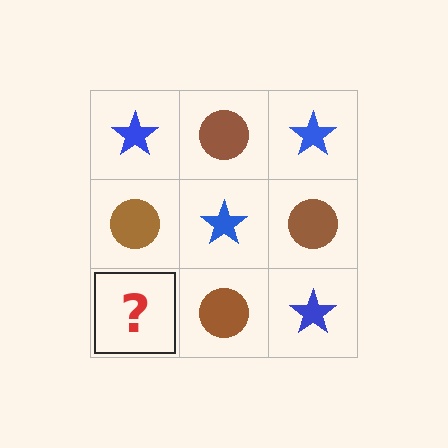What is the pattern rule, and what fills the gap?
The rule is that it alternates blue star and brown circle in a checkerboard pattern. The gap should be filled with a blue star.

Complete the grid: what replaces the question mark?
The question mark should be replaced with a blue star.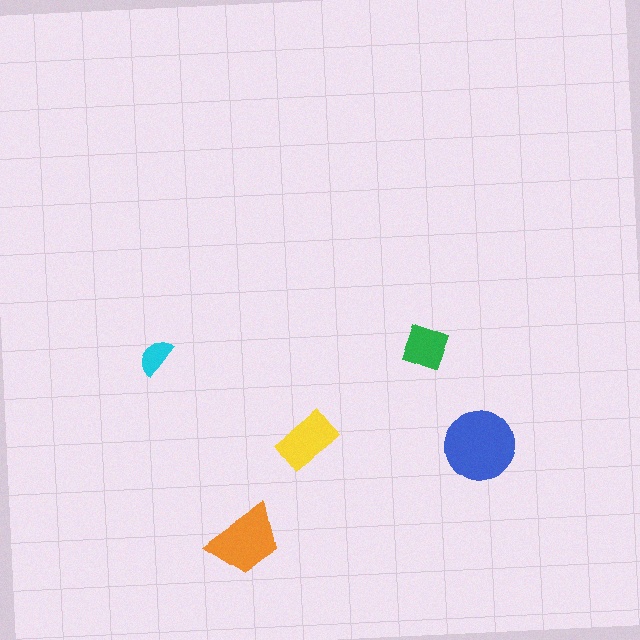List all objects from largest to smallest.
The blue circle, the orange trapezoid, the yellow rectangle, the green diamond, the cyan semicircle.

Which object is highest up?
The cyan semicircle is topmost.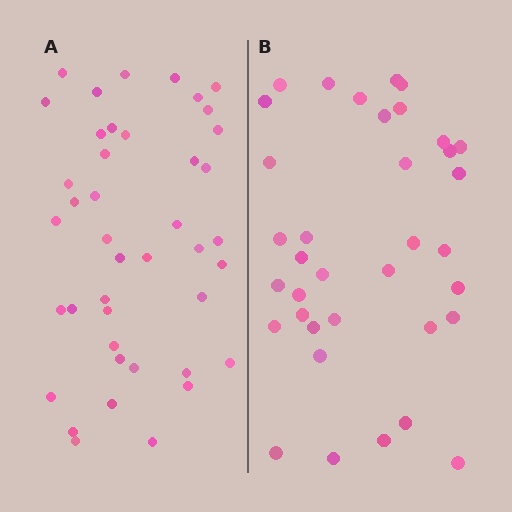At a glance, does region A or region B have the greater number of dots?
Region A (the left region) has more dots.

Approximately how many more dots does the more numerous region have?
Region A has about 6 more dots than region B.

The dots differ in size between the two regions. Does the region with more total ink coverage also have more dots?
No. Region B has more total ink coverage because its dots are larger, but region A actually contains more individual dots. Total area can be misleading — the number of items is what matters here.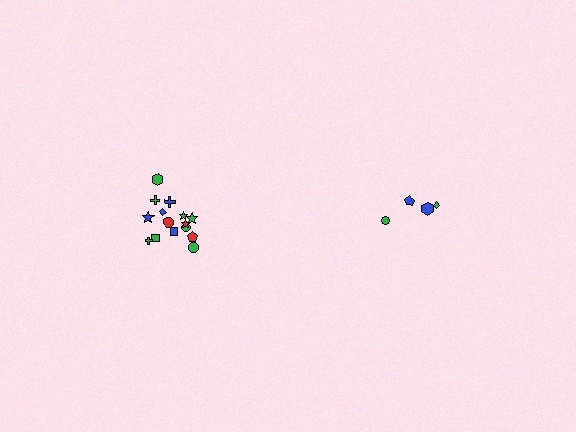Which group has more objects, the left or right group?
The left group.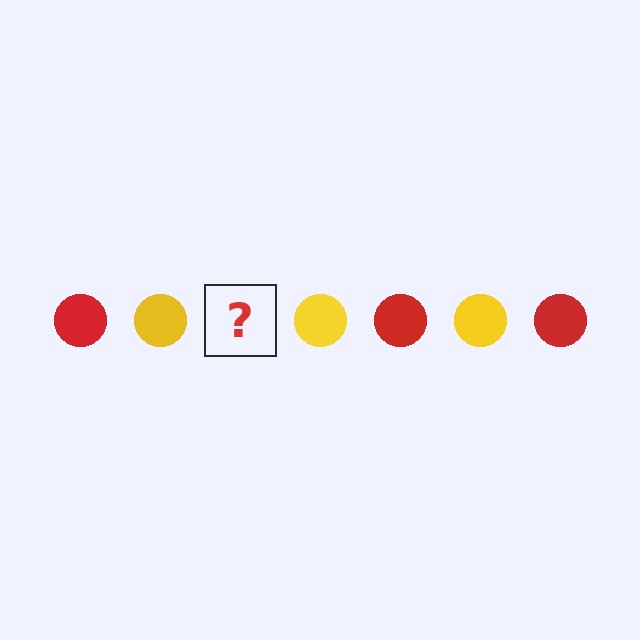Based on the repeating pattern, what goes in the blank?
The blank should be a red circle.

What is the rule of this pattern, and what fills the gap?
The rule is that the pattern cycles through red, yellow circles. The gap should be filled with a red circle.